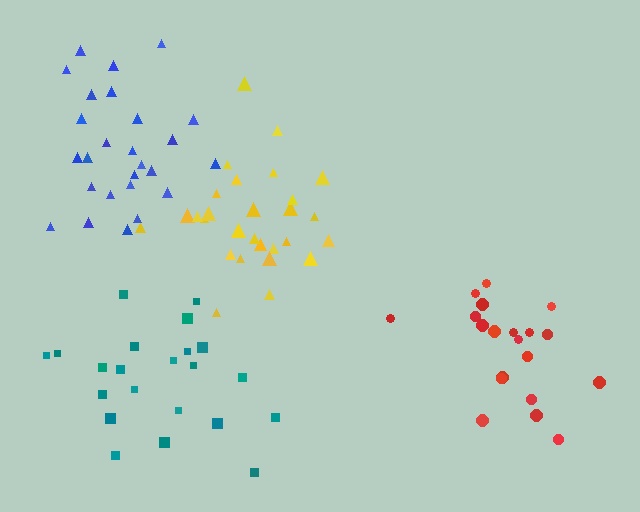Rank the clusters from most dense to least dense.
yellow, blue, red, teal.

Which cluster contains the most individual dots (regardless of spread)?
Yellow (28).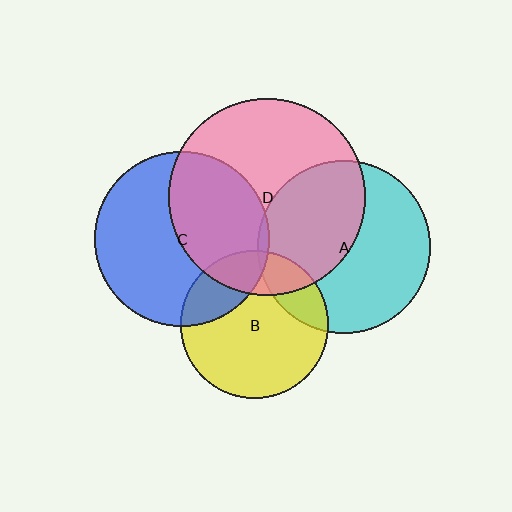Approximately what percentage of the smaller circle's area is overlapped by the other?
Approximately 5%.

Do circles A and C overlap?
Yes.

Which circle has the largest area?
Circle D (pink).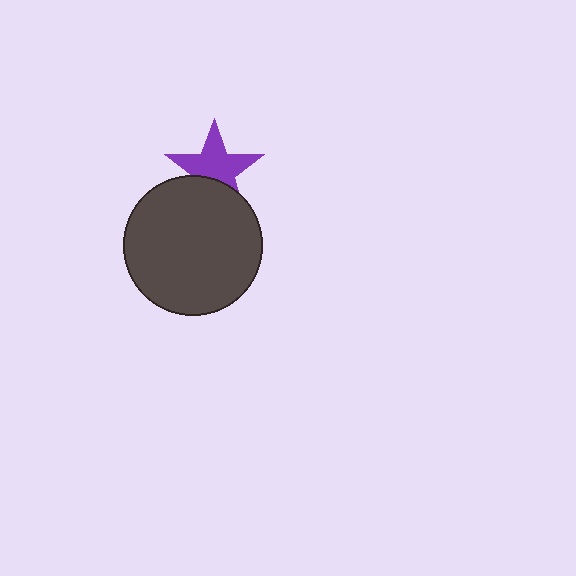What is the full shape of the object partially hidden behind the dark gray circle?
The partially hidden object is a purple star.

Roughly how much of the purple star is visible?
Most of it is visible (roughly 68%).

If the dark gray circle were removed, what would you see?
You would see the complete purple star.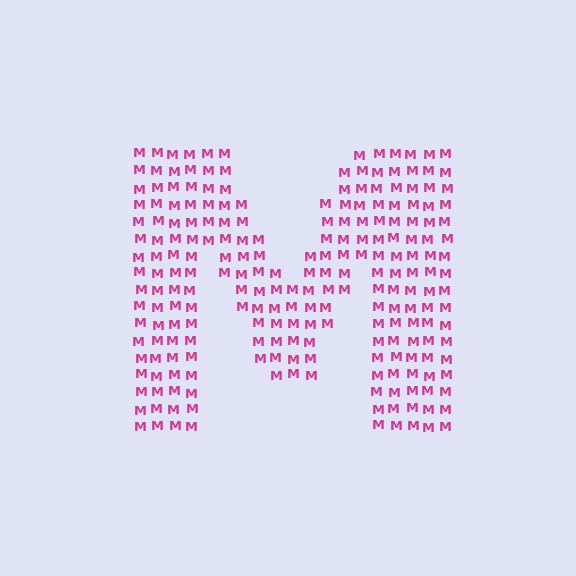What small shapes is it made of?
It is made of small letter M's.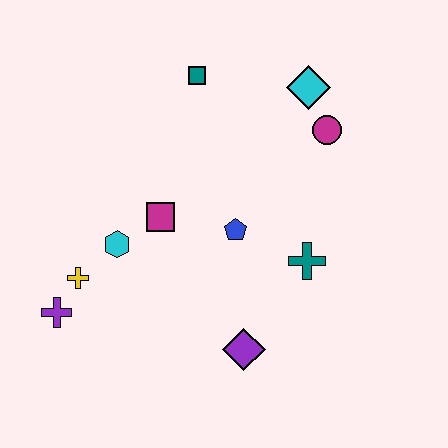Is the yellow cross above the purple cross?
Yes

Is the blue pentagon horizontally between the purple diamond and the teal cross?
No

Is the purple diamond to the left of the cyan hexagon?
No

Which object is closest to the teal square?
The cyan diamond is closest to the teal square.